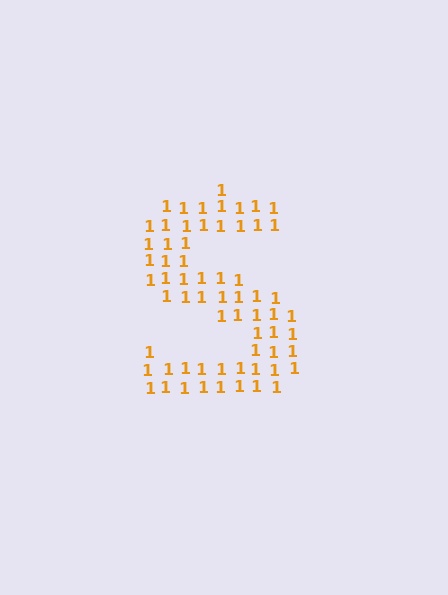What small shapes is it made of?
It is made of small digit 1's.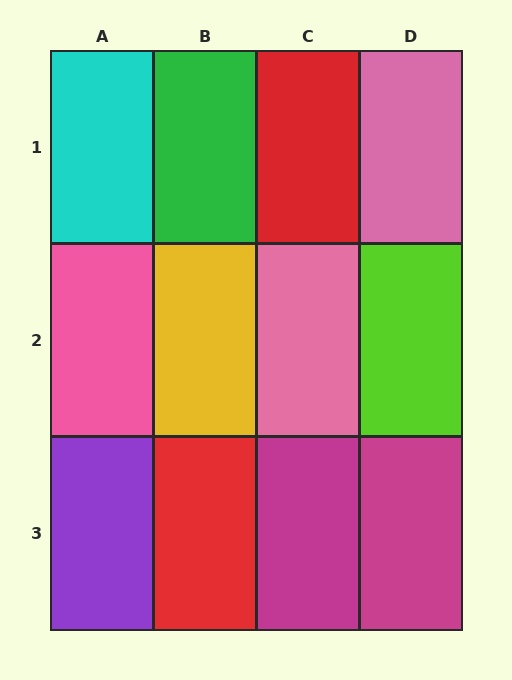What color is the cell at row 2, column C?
Pink.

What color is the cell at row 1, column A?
Cyan.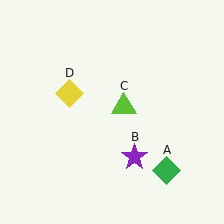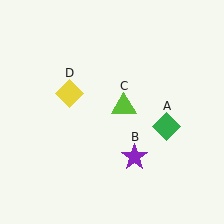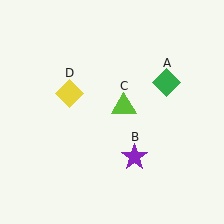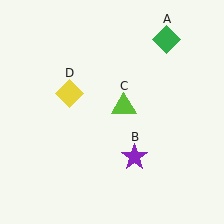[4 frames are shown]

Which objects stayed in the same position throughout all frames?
Purple star (object B) and lime triangle (object C) and yellow diamond (object D) remained stationary.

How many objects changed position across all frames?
1 object changed position: green diamond (object A).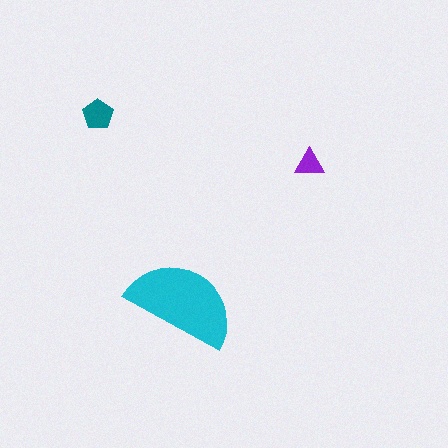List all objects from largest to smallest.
The cyan semicircle, the teal pentagon, the purple triangle.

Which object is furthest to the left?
The teal pentagon is leftmost.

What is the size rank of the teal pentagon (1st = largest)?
2nd.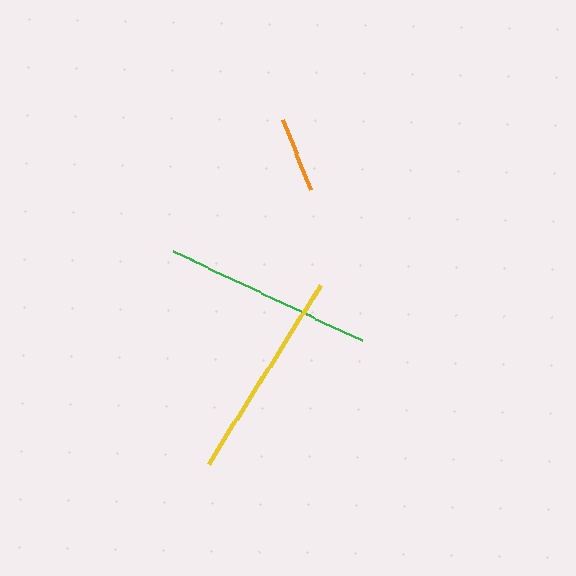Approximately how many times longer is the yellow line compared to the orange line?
The yellow line is approximately 2.8 times the length of the orange line.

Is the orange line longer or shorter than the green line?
The green line is longer than the orange line.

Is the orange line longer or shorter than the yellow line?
The yellow line is longer than the orange line.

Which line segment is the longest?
The yellow line is the longest at approximately 211 pixels.